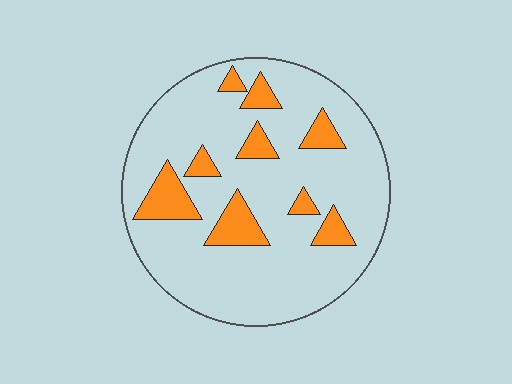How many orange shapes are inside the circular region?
9.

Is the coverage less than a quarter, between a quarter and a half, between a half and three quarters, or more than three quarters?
Less than a quarter.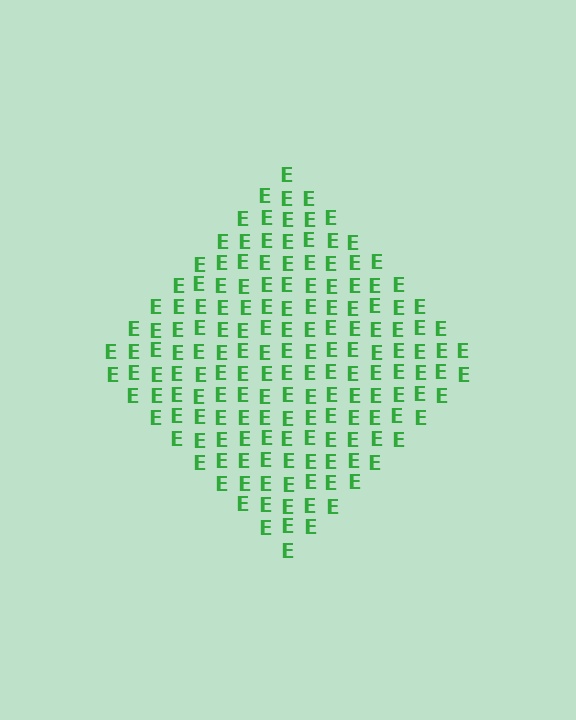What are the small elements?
The small elements are letter E's.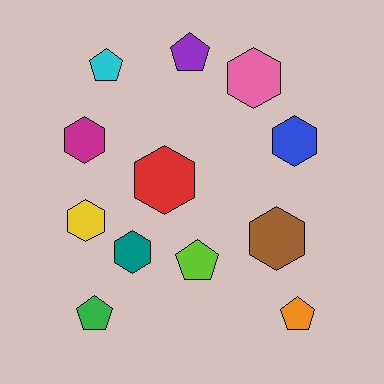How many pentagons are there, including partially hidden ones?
There are 5 pentagons.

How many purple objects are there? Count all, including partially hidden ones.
There is 1 purple object.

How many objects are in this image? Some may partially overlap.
There are 12 objects.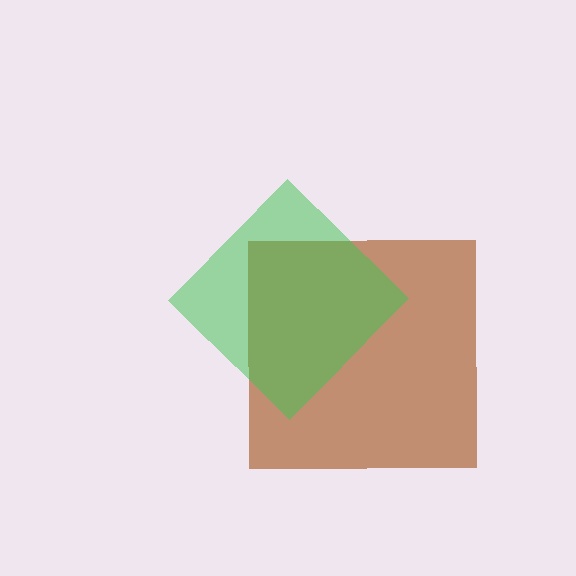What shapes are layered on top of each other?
The layered shapes are: a brown square, a green diamond.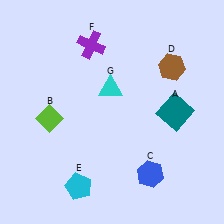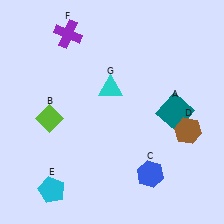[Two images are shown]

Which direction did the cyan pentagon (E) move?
The cyan pentagon (E) moved left.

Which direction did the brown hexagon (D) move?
The brown hexagon (D) moved down.